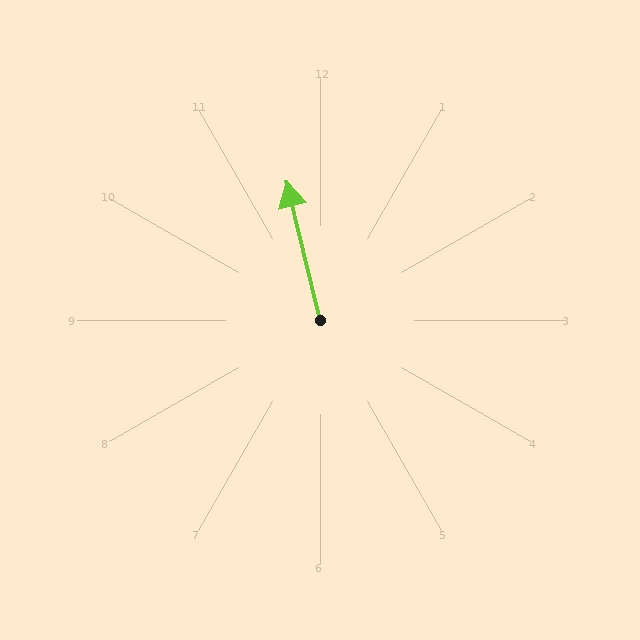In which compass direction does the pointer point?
North.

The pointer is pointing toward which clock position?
Roughly 12 o'clock.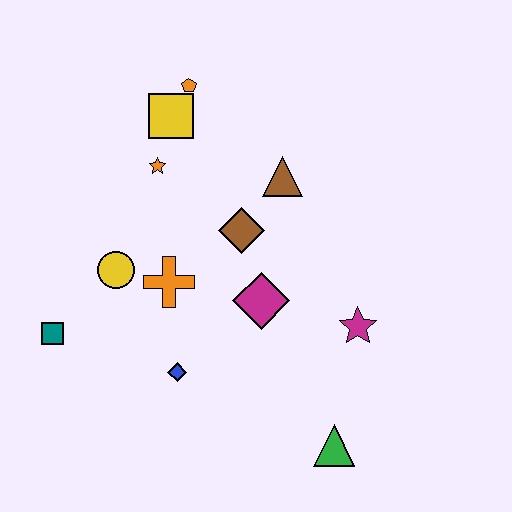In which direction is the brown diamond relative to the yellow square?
The brown diamond is below the yellow square.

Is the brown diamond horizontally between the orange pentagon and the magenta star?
Yes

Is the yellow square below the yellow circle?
No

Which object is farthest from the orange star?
The green triangle is farthest from the orange star.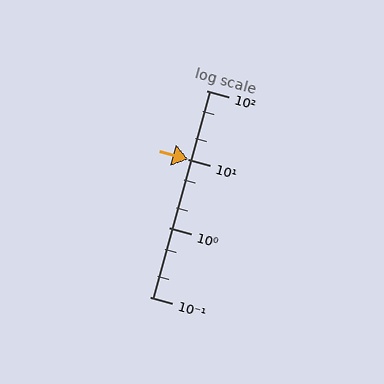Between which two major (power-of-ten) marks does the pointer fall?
The pointer is between 10 and 100.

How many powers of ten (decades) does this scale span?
The scale spans 3 decades, from 0.1 to 100.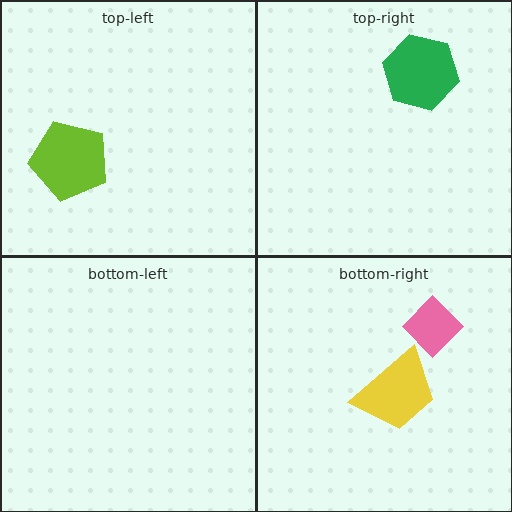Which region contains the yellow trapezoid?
The bottom-right region.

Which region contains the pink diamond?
The bottom-right region.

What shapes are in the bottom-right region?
The pink diamond, the yellow trapezoid.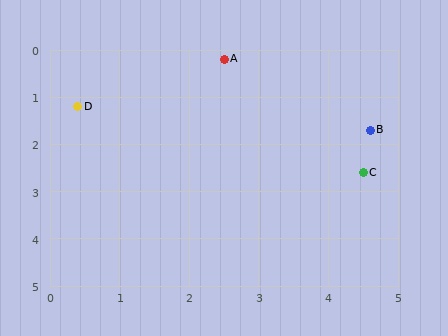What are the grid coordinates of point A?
Point A is at approximately (2.5, 0.2).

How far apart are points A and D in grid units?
Points A and D are about 2.3 grid units apart.